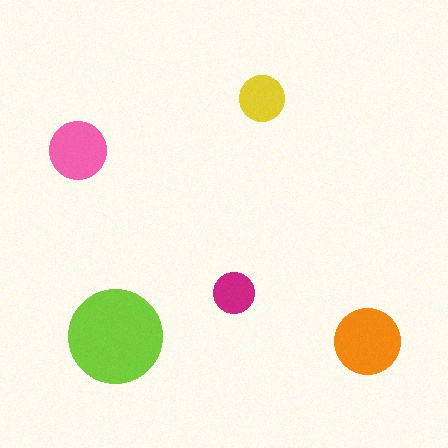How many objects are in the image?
There are 5 objects in the image.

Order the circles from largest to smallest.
the lime one, the orange one, the pink one, the yellow one, the magenta one.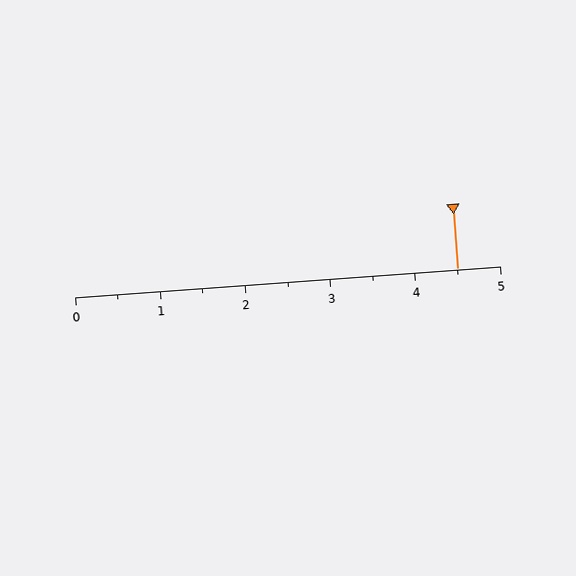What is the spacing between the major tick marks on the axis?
The major ticks are spaced 1 apart.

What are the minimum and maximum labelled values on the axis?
The axis runs from 0 to 5.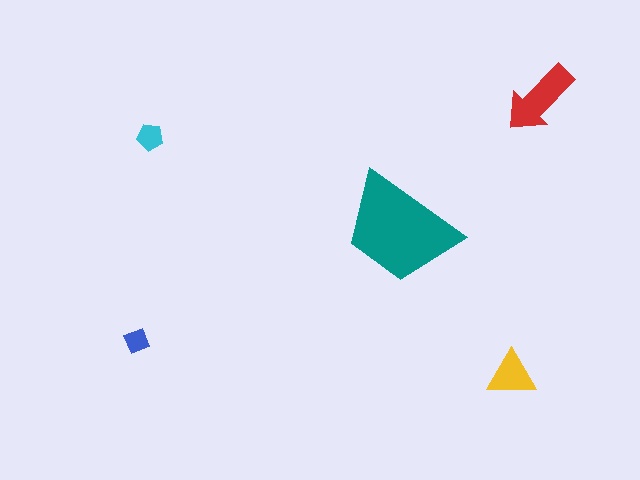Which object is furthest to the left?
The blue diamond is leftmost.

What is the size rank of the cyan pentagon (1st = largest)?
4th.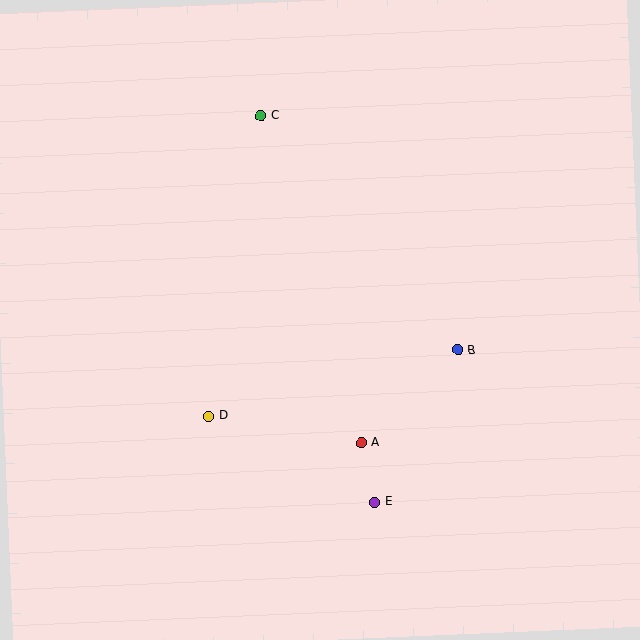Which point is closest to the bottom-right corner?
Point E is closest to the bottom-right corner.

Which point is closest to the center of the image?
Point A at (361, 443) is closest to the center.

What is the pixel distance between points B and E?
The distance between B and E is 173 pixels.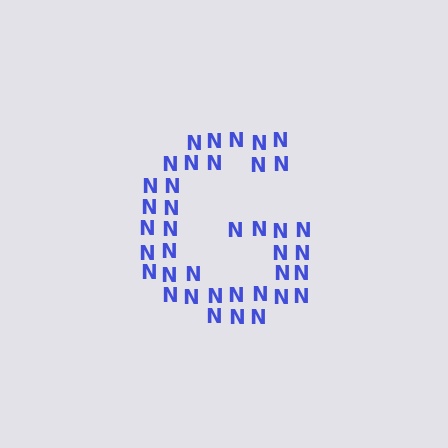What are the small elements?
The small elements are letter N's.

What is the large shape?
The large shape is the letter G.